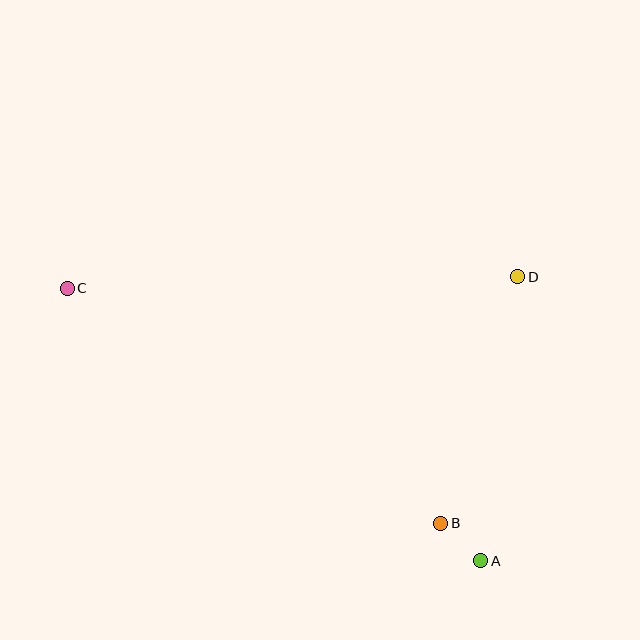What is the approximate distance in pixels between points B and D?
The distance between B and D is approximately 258 pixels.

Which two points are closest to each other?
Points A and B are closest to each other.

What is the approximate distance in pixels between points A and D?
The distance between A and D is approximately 286 pixels.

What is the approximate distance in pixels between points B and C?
The distance between B and C is approximately 442 pixels.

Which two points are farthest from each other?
Points A and C are farthest from each other.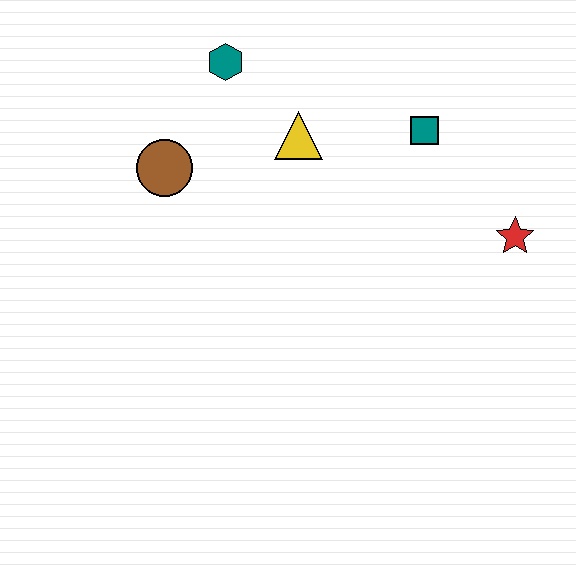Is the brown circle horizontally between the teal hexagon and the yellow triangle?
No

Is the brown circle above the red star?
Yes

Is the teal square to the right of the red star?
No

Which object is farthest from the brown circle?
The red star is farthest from the brown circle.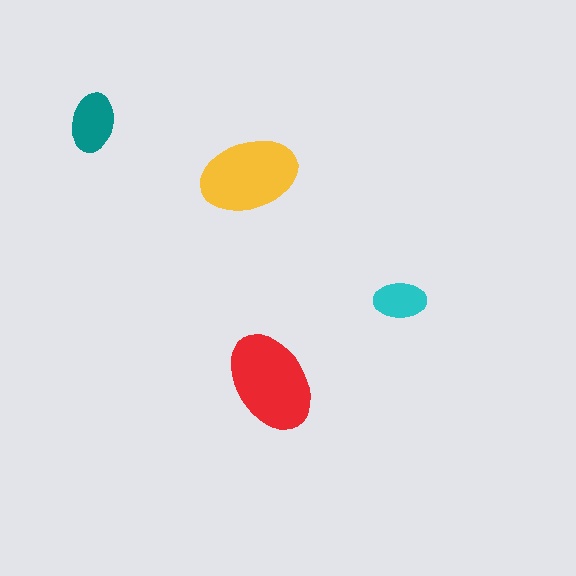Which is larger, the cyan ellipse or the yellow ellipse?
The yellow one.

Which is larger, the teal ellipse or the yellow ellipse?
The yellow one.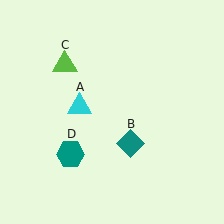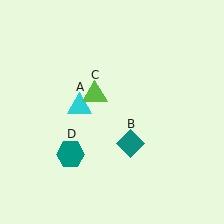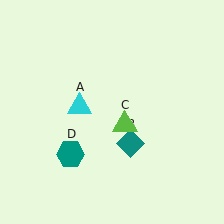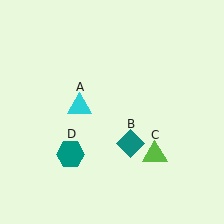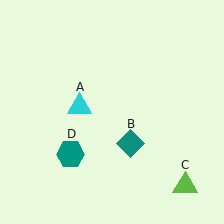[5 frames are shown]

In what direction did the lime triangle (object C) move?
The lime triangle (object C) moved down and to the right.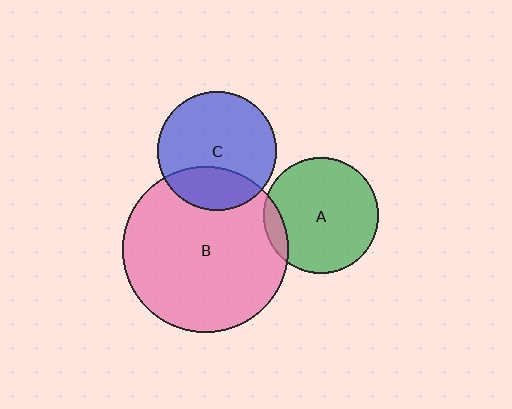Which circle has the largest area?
Circle B (pink).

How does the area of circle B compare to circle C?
Approximately 1.9 times.